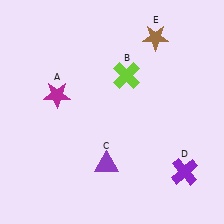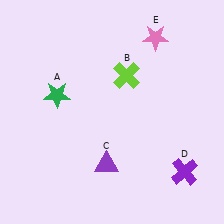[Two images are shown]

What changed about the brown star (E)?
In Image 1, E is brown. In Image 2, it changed to pink.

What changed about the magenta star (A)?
In Image 1, A is magenta. In Image 2, it changed to green.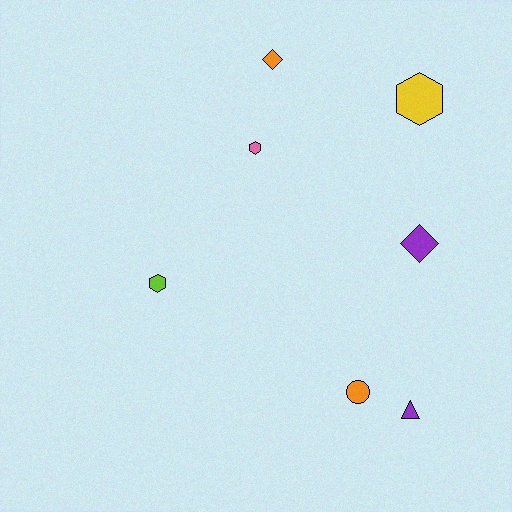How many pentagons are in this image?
There are no pentagons.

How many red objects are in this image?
There are no red objects.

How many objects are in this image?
There are 7 objects.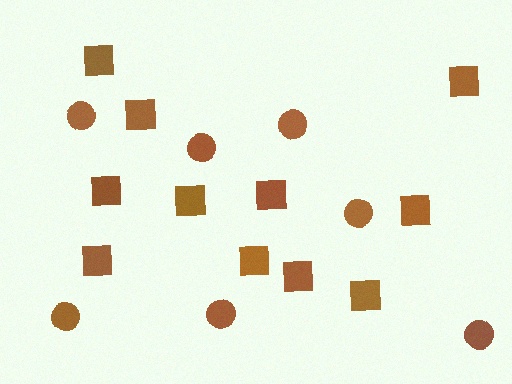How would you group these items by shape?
There are 2 groups: one group of squares (11) and one group of circles (7).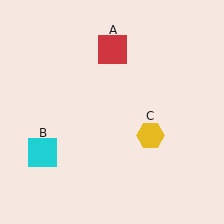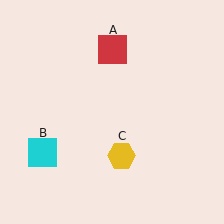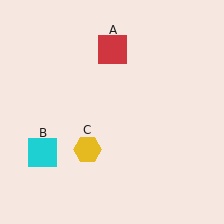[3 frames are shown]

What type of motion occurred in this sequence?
The yellow hexagon (object C) rotated clockwise around the center of the scene.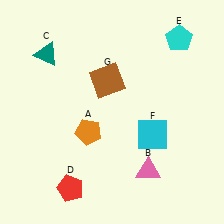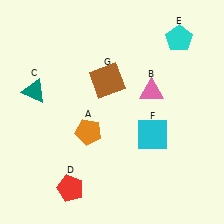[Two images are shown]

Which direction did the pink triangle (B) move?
The pink triangle (B) moved up.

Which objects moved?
The objects that moved are: the pink triangle (B), the teal triangle (C).